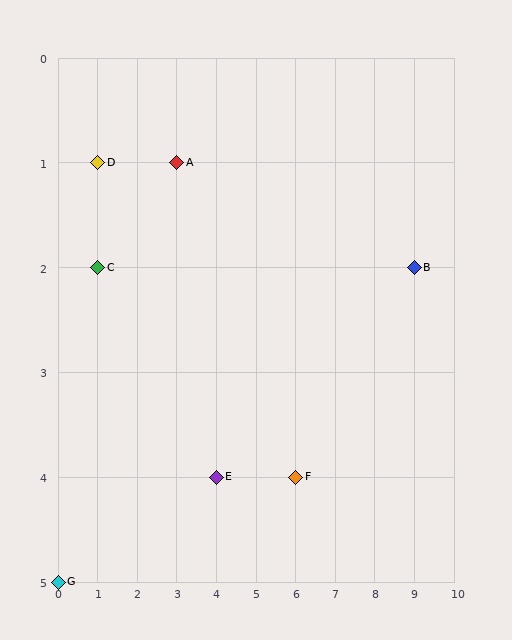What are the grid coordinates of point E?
Point E is at grid coordinates (4, 4).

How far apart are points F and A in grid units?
Points F and A are 3 columns and 3 rows apart (about 4.2 grid units diagonally).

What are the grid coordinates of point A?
Point A is at grid coordinates (3, 1).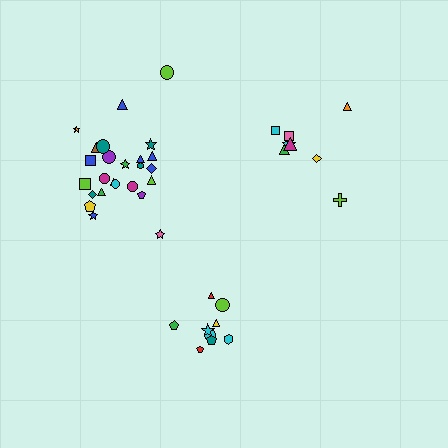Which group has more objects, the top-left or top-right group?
The top-left group.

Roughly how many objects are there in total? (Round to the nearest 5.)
Roughly 45 objects in total.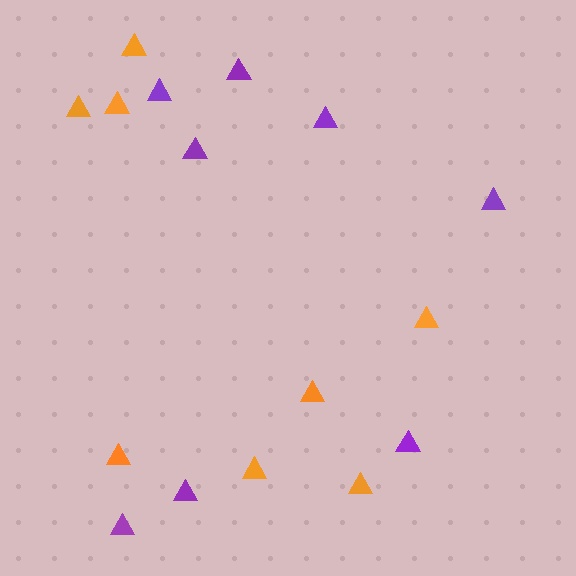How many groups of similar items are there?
There are 2 groups: one group of purple triangles (8) and one group of orange triangles (8).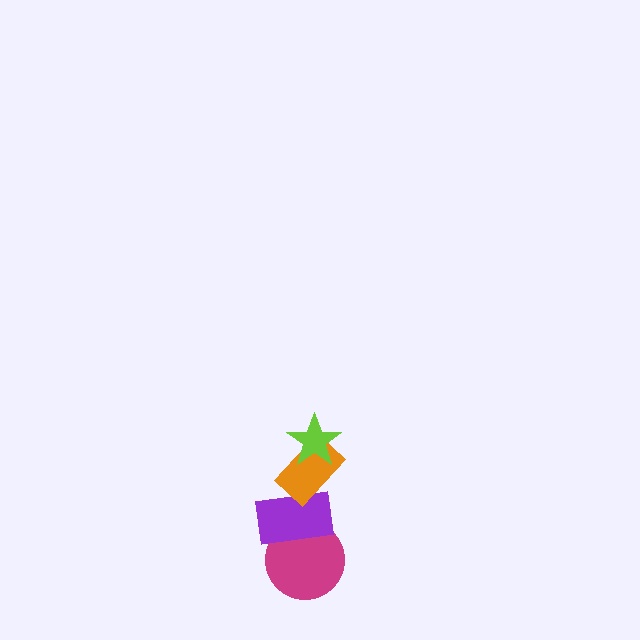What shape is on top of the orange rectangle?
The lime star is on top of the orange rectangle.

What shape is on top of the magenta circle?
The purple rectangle is on top of the magenta circle.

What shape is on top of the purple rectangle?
The orange rectangle is on top of the purple rectangle.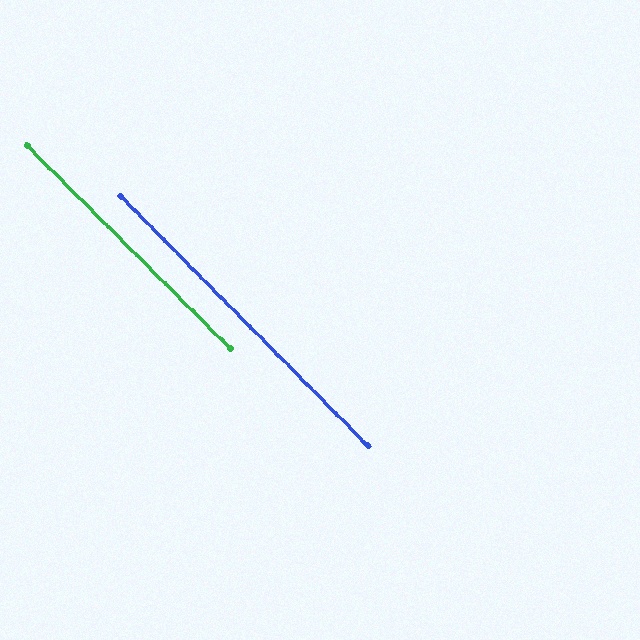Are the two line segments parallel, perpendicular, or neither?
Parallel — their directions differ by only 0.3°.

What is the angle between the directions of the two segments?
Approximately 0 degrees.